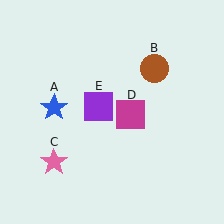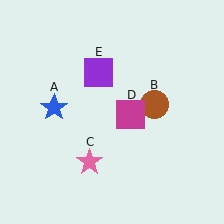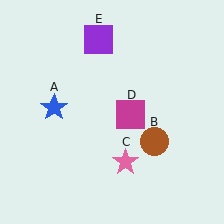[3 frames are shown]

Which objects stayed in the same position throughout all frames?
Blue star (object A) and magenta square (object D) remained stationary.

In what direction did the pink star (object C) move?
The pink star (object C) moved right.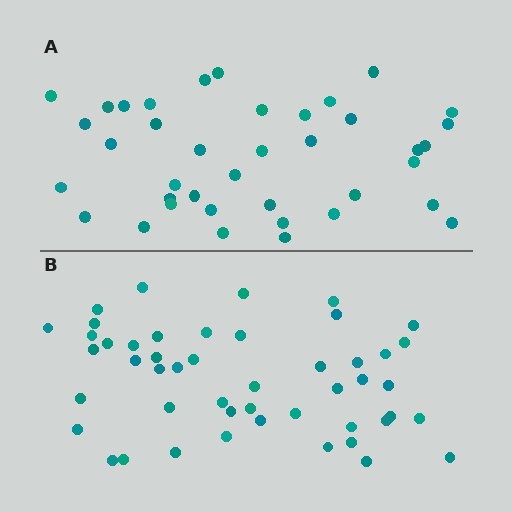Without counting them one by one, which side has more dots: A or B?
Region B (the bottom region) has more dots.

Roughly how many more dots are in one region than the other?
Region B has roughly 8 or so more dots than region A.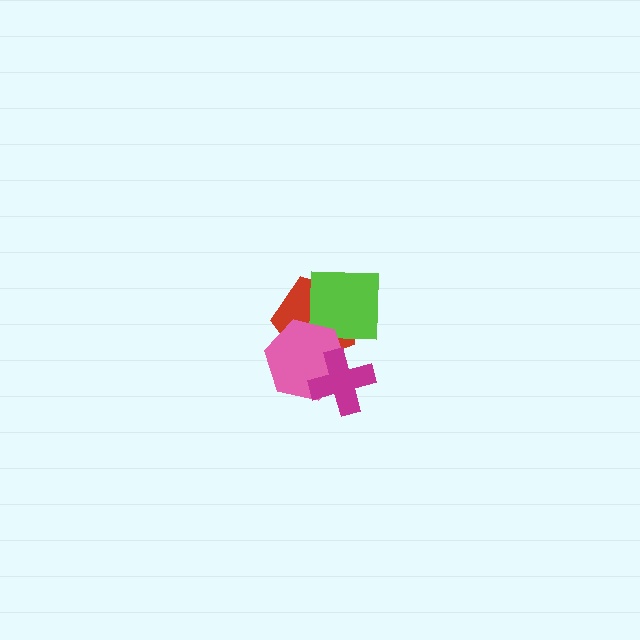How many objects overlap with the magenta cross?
2 objects overlap with the magenta cross.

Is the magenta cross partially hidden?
No, no other shape covers it.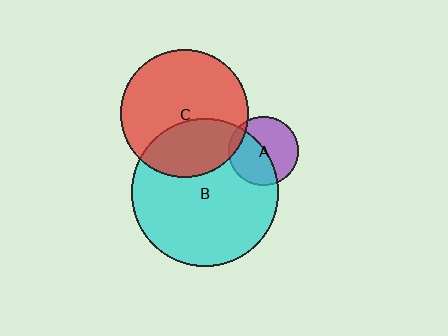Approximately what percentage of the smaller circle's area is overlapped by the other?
Approximately 50%.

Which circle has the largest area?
Circle B (cyan).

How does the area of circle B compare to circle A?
Approximately 4.5 times.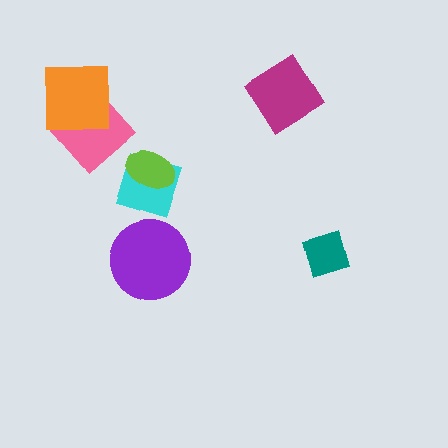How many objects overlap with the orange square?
1 object overlaps with the orange square.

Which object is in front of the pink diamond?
The orange square is in front of the pink diamond.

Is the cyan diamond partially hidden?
Yes, it is partially covered by another shape.